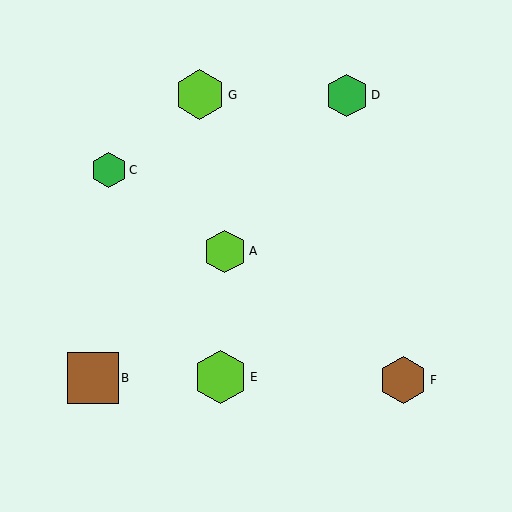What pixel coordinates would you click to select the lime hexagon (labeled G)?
Click at (200, 95) to select the lime hexagon G.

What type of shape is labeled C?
Shape C is a green hexagon.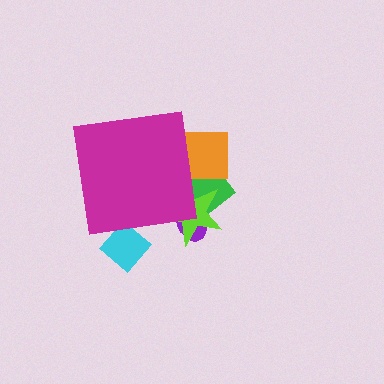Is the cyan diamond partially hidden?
Yes, the cyan diamond is partially hidden behind the magenta square.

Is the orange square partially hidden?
Yes, the orange square is partially hidden behind the magenta square.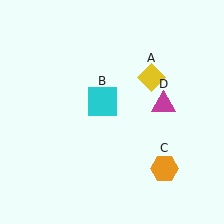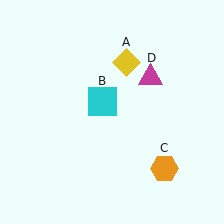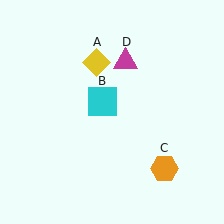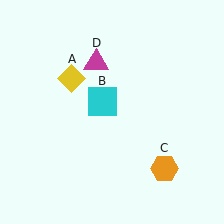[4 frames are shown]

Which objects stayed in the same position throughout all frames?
Cyan square (object B) and orange hexagon (object C) remained stationary.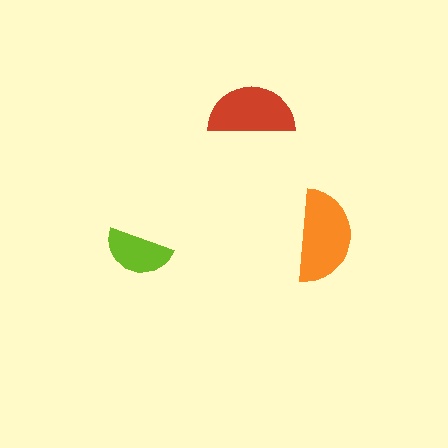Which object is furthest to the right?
The orange semicircle is rightmost.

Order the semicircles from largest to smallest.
the orange one, the red one, the lime one.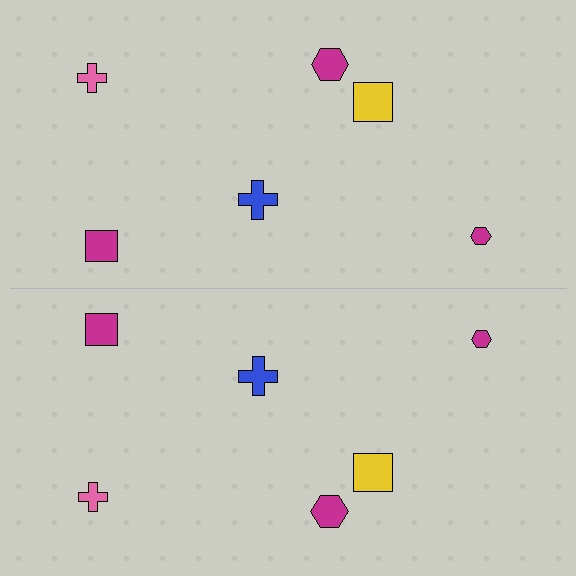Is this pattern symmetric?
Yes, this pattern has bilateral (reflection) symmetry.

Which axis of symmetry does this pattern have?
The pattern has a horizontal axis of symmetry running through the center of the image.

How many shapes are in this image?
There are 12 shapes in this image.